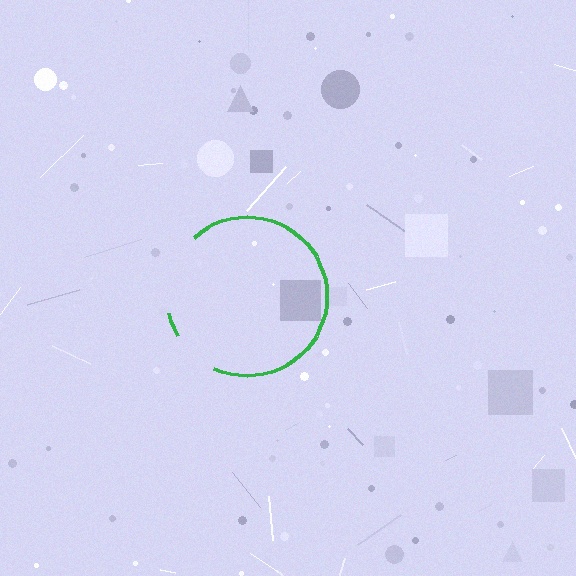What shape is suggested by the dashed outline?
The dashed outline suggests a circle.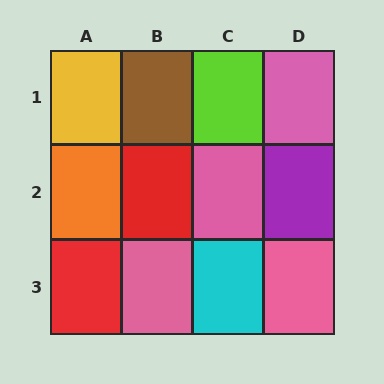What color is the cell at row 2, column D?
Purple.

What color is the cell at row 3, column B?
Pink.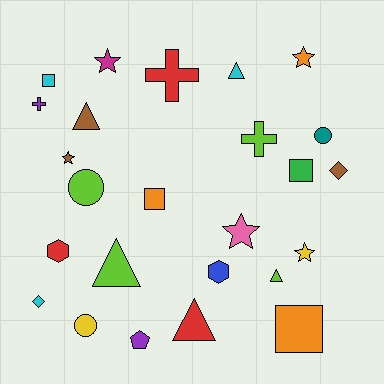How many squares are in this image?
There are 4 squares.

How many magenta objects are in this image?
There is 1 magenta object.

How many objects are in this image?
There are 25 objects.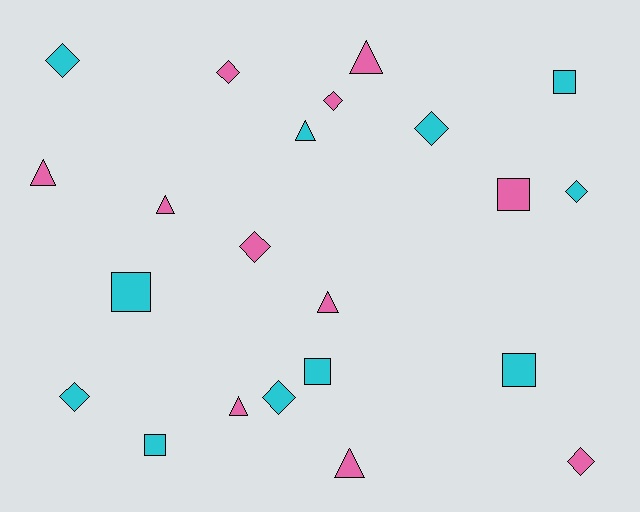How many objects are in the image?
There are 22 objects.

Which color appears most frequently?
Cyan, with 11 objects.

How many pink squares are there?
There is 1 pink square.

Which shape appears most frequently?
Diamond, with 9 objects.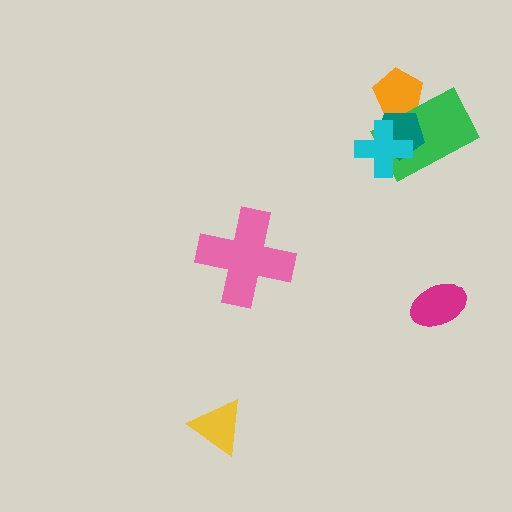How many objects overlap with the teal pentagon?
3 objects overlap with the teal pentagon.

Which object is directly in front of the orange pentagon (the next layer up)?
The green rectangle is directly in front of the orange pentagon.